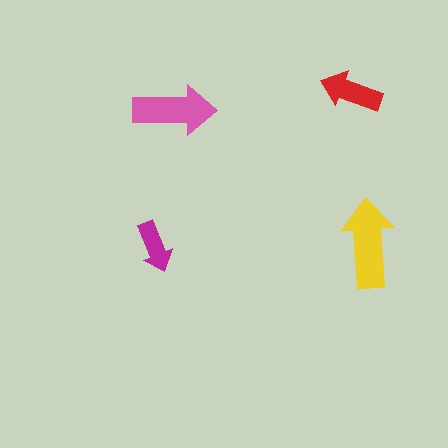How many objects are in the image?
There are 4 objects in the image.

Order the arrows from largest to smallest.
the yellow one, the pink one, the red one, the magenta one.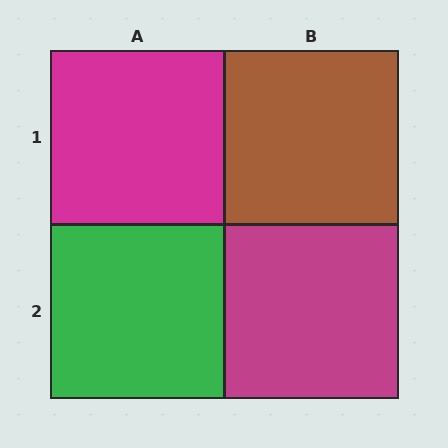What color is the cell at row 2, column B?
Magenta.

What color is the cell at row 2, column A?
Green.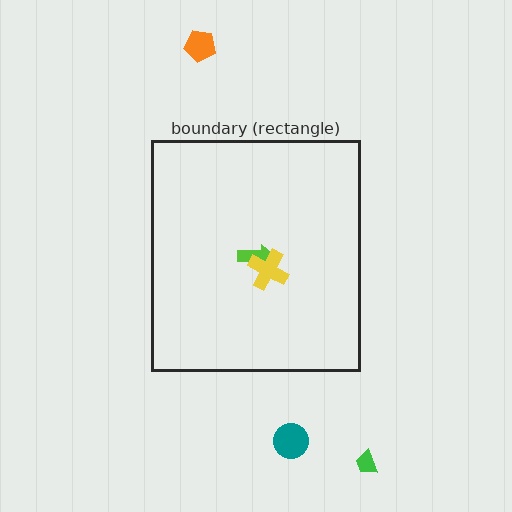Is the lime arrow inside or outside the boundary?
Inside.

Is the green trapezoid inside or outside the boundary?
Outside.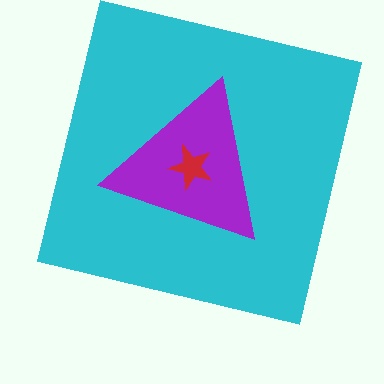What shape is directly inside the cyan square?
The purple triangle.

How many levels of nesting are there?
3.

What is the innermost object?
The red star.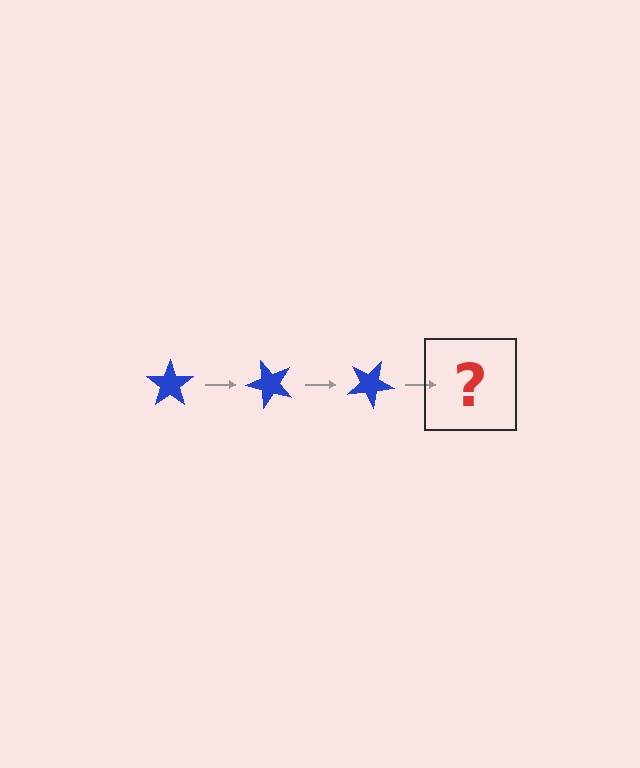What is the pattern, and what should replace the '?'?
The pattern is that the star rotates 50 degrees each step. The '?' should be a blue star rotated 150 degrees.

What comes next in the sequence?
The next element should be a blue star rotated 150 degrees.